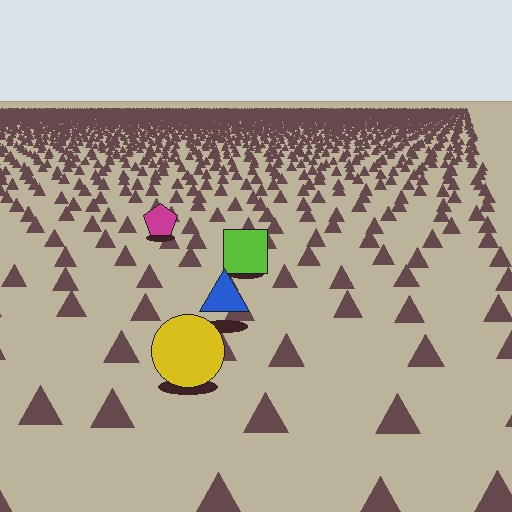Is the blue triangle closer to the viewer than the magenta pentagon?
Yes. The blue triangle is closer — you can tell from the texture gradient: the ground texture is coarser near it.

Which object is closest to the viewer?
The yellow circle is closest. The texture marks near it are larger and more spread out.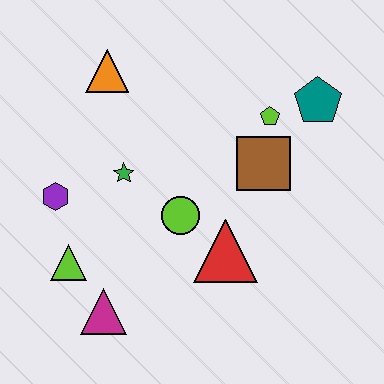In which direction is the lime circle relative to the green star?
The lime circle is to the right of the green star.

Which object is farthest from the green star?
The teal pentagon is farthest from the green star.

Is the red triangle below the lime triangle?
No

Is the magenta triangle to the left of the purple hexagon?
No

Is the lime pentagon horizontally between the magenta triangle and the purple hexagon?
No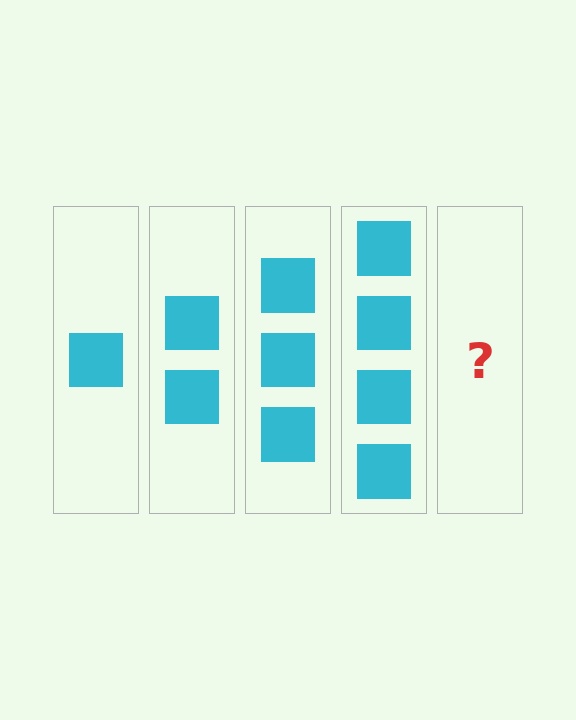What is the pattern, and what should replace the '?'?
The pattern is that each step adds one more square. The '?' should be 5 squares.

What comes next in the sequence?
The next element should be 5 squares.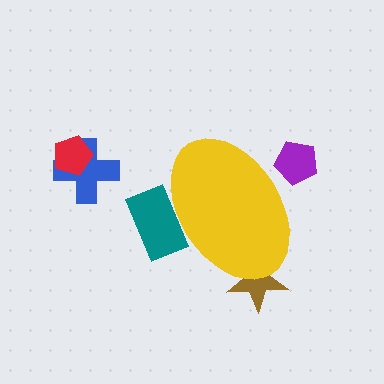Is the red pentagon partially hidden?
No, the red pentagon is fully visible.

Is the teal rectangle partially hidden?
Yes, the teal rectangle is partially hidden behind the yellow ellipse.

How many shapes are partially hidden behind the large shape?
3 shapes are partially hidden.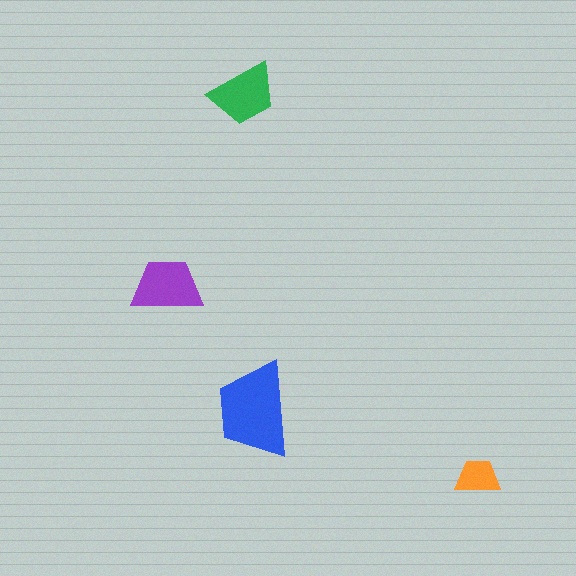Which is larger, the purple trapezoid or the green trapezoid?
The purple one.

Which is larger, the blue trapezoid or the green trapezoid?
The blue one.